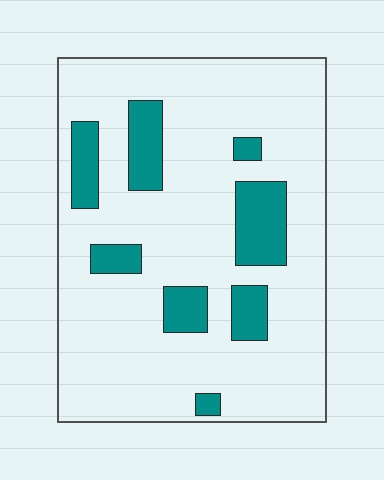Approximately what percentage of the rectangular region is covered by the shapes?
Approximately 15%.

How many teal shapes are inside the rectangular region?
8.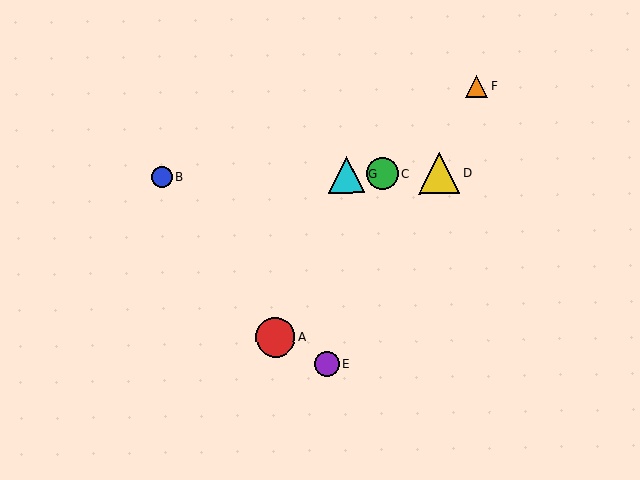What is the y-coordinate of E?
Object E is at y≈364.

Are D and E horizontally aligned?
No, D is at y≈173 and E is at y≈364.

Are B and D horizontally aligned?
Yes, both are at y≈177.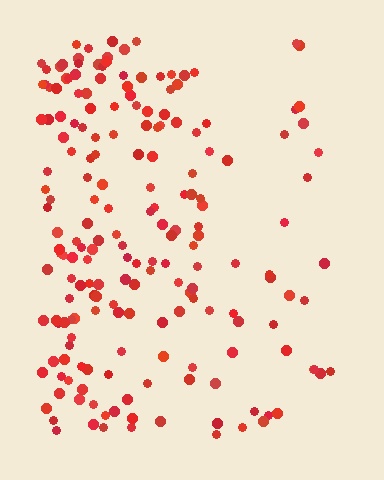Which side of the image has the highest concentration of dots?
The left.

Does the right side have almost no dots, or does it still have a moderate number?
Still a moderate number, just noticeably fewer than the left.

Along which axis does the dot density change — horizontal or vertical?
Horizontal.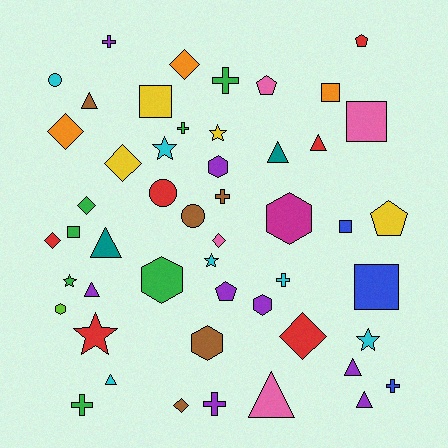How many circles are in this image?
There are 3 circles.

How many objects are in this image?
There are 50 objects.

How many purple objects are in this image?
There are 8 purple objects.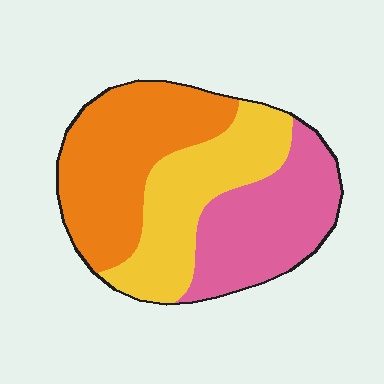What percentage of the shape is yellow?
Yellow takes up between a sixth and a third of the shape.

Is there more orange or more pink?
Orange.